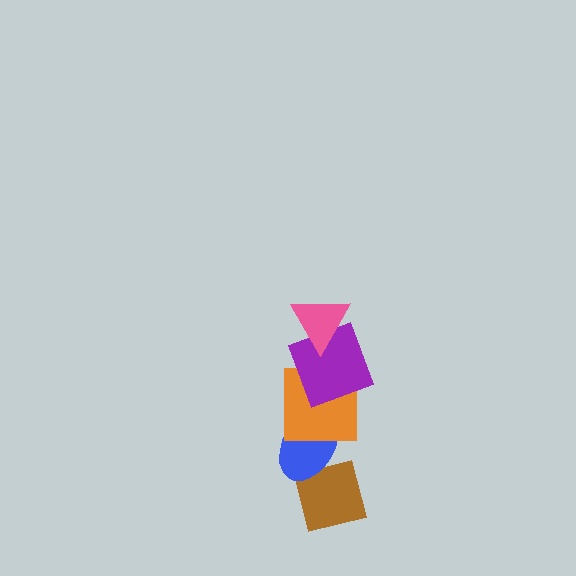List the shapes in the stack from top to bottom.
From top to bottom: the pink triangle, the purple square, the orange square, the blue ellipse, the brown square.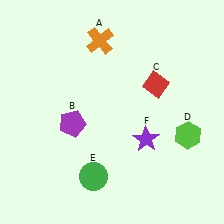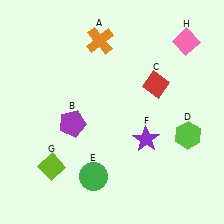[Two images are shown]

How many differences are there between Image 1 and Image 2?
There are 2 differences between the two images.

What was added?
A lime diamond (G), a pink diamond (H) were added in Image 2.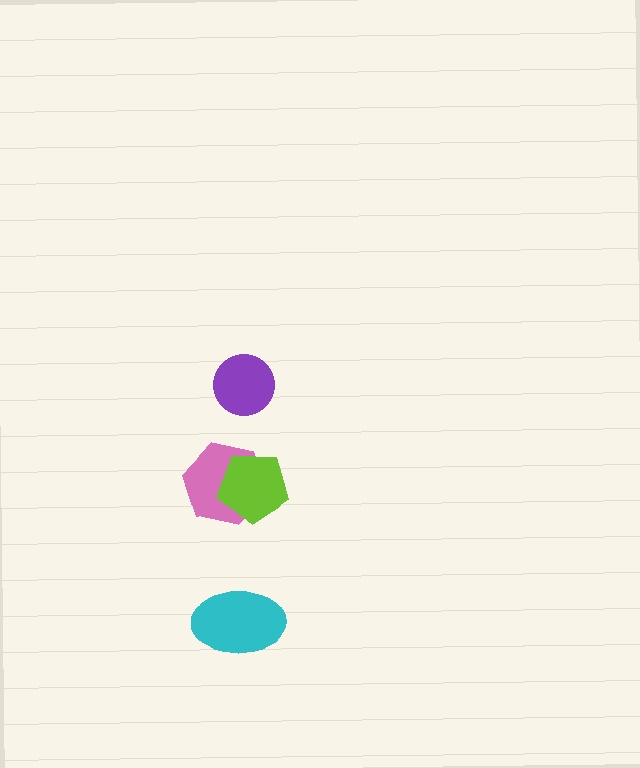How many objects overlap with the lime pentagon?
1 object overlaps with the lime pentagon.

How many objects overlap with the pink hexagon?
1 object overlaps with the pink hexagon.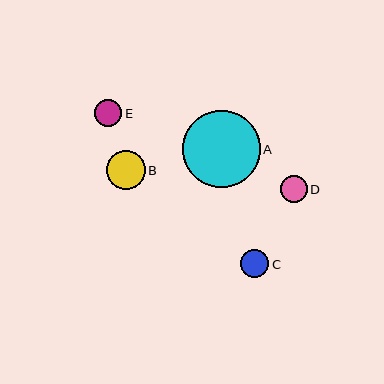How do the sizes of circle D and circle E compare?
Circle D and circle E are approximately the same size.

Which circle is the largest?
Circle A is the largest with a size of approximately 77 pixels.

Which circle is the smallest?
Circle E is the smallest with a size of approximately 27 pixels.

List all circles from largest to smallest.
From largest to smallest: A, B, C, D, E.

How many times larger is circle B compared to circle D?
Circle B is approximately 1.4 times the size of circle D.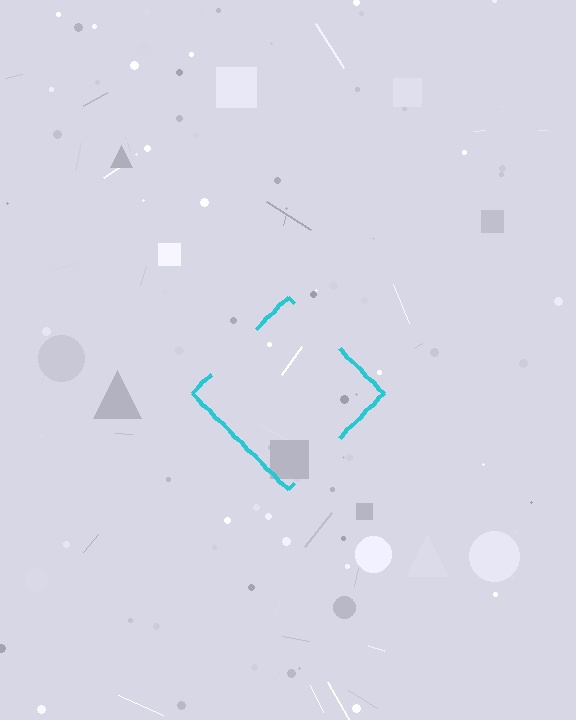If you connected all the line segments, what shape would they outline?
They would outline a diamond.